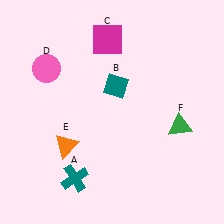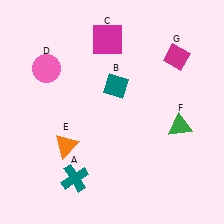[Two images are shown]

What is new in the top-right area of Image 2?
A magenta diamond (G) was added in the top-right area of Image 2.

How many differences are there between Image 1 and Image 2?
There is 1 difference between the two images.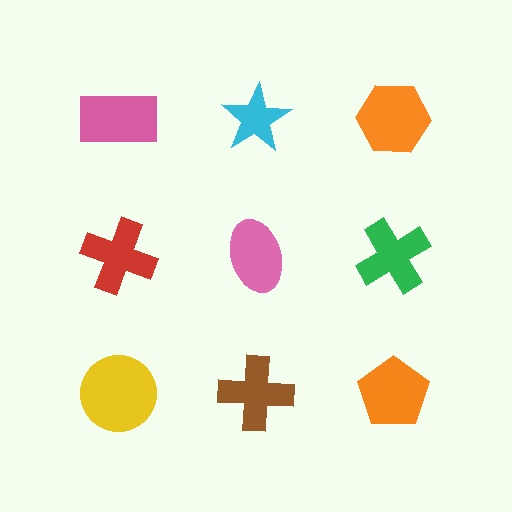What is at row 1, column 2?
A cyan star.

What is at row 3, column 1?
A yellow circle.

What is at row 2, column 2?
A pink ellipse.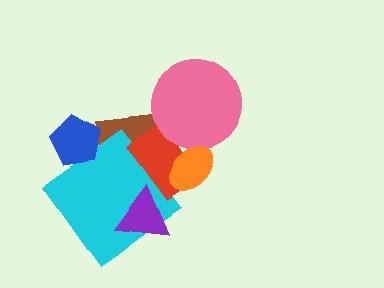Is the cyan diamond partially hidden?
Yes, it is partially covered by another shape.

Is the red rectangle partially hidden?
Yes, it is partially covered by another shape.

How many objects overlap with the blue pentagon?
1 object overlaps with the blue pentagon.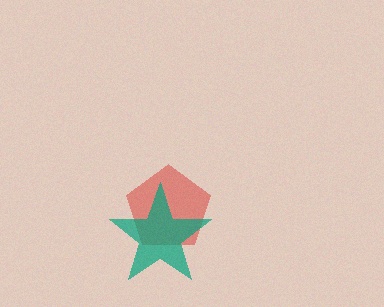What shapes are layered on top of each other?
The layered shapes are: a red pentagon, a teal star.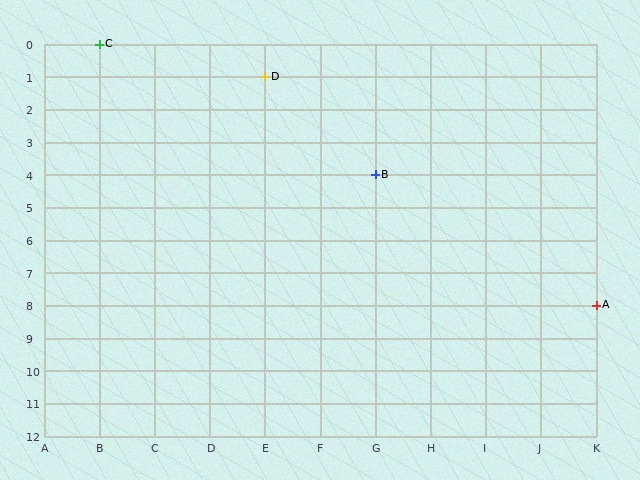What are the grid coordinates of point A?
Point A is at grid coordinates (K, 8).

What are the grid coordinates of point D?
Point D is at grid coordinates (E, 1).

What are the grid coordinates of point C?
Point C is at grid coordinates (B, 0).